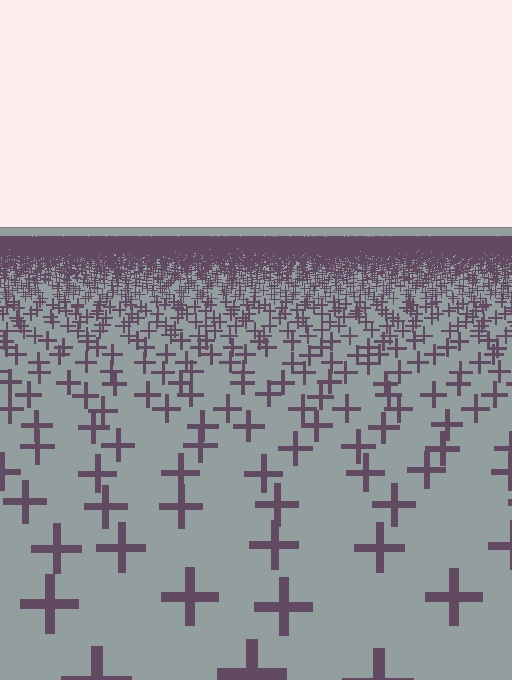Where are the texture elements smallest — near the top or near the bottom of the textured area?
Near the top.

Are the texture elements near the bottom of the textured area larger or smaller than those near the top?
Larger. Near the bottom, elements are closer to the viewer and appear at a bigger on-screen size.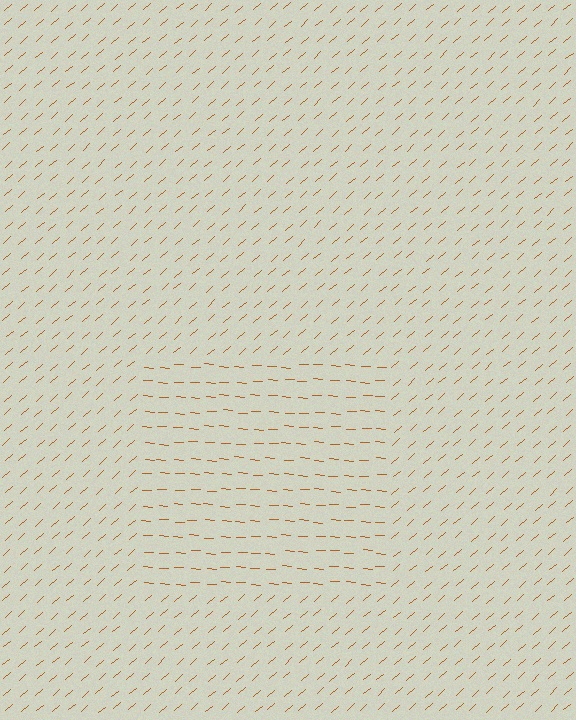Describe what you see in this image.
The image is filled with small brown line segments. A rectangle region in the image has lines oriented differently from the surrounding lines, creating a visible texture boundary.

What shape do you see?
I see a rectangle.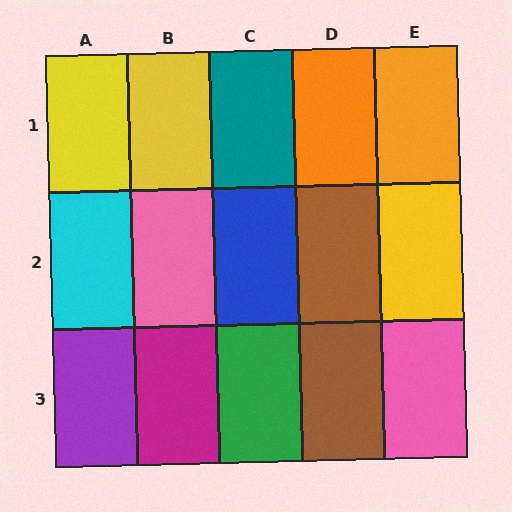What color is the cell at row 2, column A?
Cyan.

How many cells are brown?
2 cells are brown.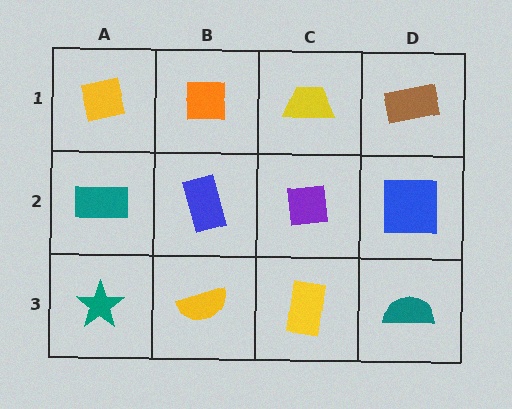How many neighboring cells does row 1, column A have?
2.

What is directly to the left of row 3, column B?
A teal star.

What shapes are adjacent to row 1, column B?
A blue rectangle (row 2, column B), a yellow square (row 1, column A), a yellow trapezoid (row 1, column C).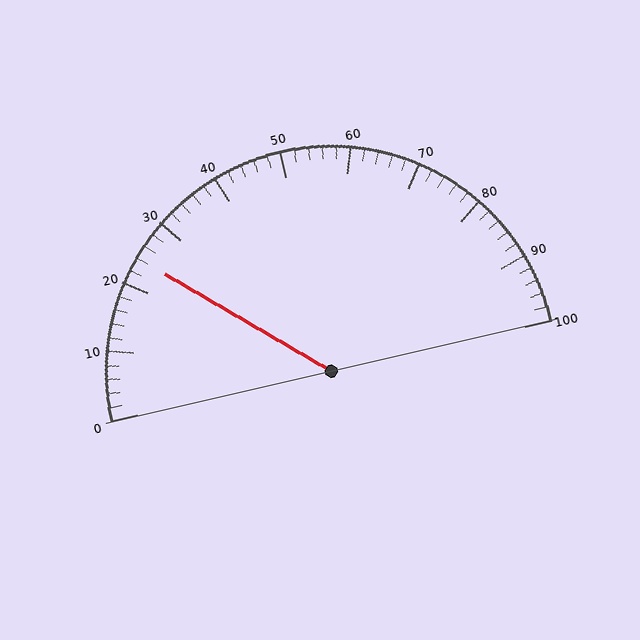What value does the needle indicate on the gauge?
The needle indicates approximately 24.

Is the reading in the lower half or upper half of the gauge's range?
The reading is in the lower half of the range (0 to 100).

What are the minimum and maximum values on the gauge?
The gauge ranges from 0 to 100.